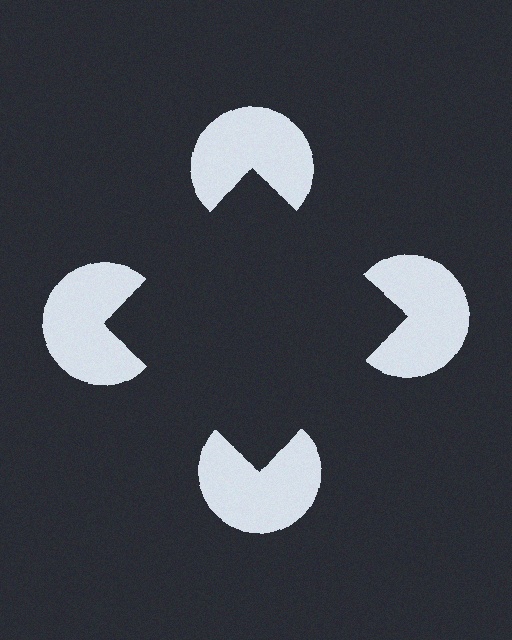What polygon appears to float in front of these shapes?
An illusory square — its edges are inferred from the aligned wedge cuts in the pac-man discs, not physically drawn.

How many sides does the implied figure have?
4 sides.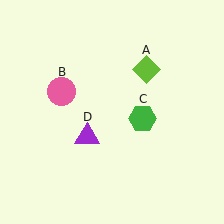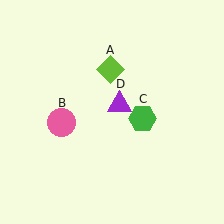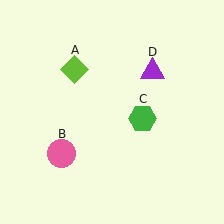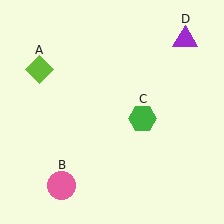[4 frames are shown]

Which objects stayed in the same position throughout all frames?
Green hexagon (object C) remained stationary.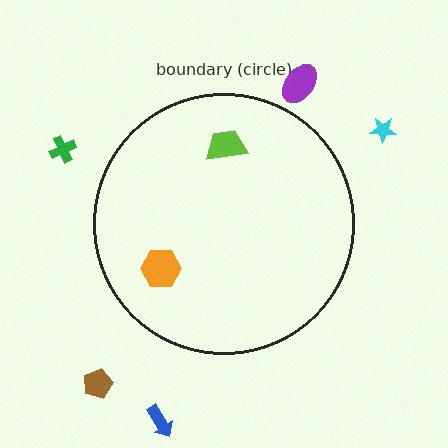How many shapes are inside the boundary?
2 inside, 5 outside.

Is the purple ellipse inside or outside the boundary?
Outside.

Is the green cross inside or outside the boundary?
Outside.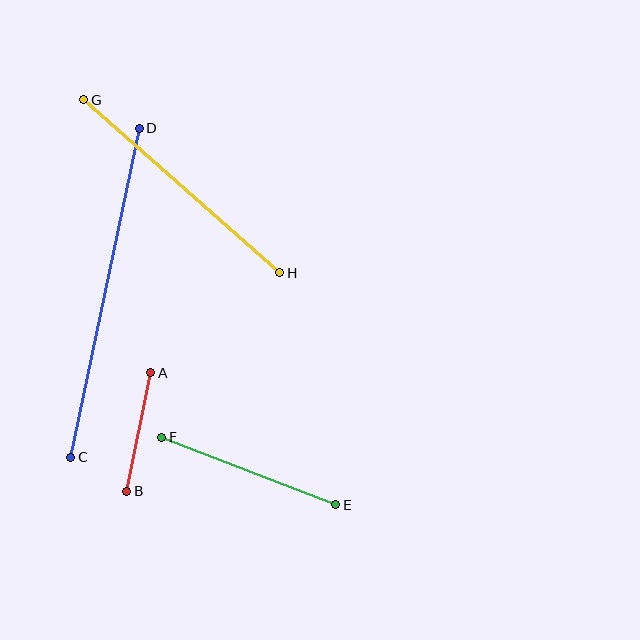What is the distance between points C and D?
The distance is approximately 336 pixels.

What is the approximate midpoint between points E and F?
The midpoint is at approximately (249, 471) pixels.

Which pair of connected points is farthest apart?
Points C and D are farthest apart.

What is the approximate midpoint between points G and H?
The midpoint is at approximately (182, 186) pixels.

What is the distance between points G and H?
The distance is approximately 261 pixels.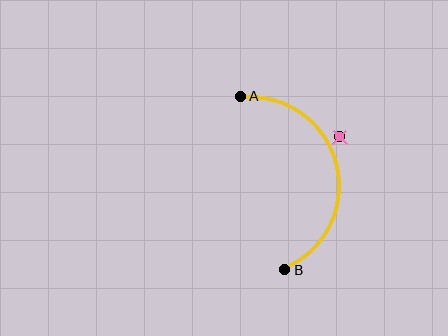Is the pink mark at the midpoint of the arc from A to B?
No — the pink mark does not lie on the arc at all. It sits slightly outside the curve.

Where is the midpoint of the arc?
The arc midpoint is the point on the curve farthest from the straight line joining A and B. It sits to the right of that line.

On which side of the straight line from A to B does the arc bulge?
The arc bulges to the right of the straight line connecting A and B.